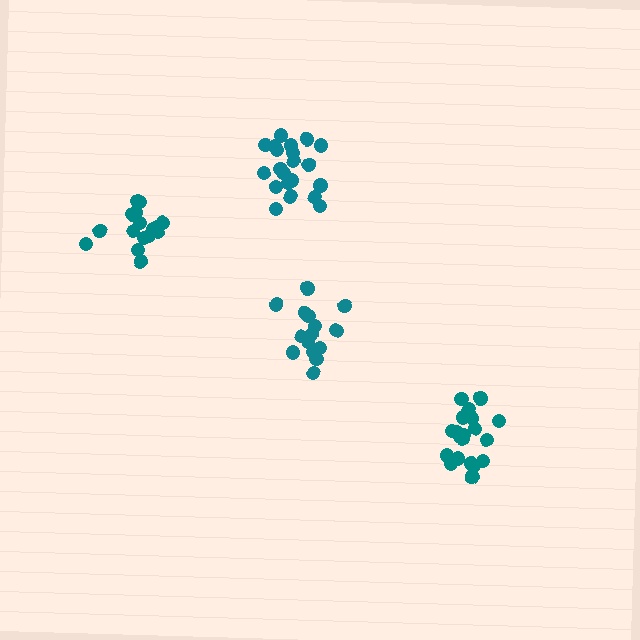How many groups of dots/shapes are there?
There are 4 groups.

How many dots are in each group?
Group 1: 20 dots, Group 2: 16 dots, Group 3: 21 dots, Group 4: 15 dots (72 total).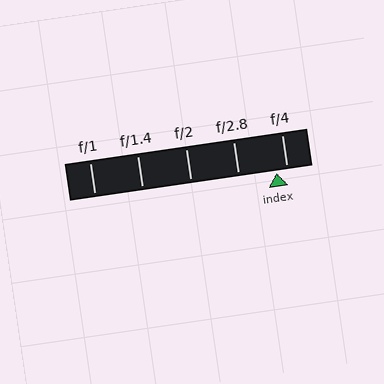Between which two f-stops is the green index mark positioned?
The index mark is between f/2.8 and f/4.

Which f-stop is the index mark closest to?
The index mark is closest to f/4.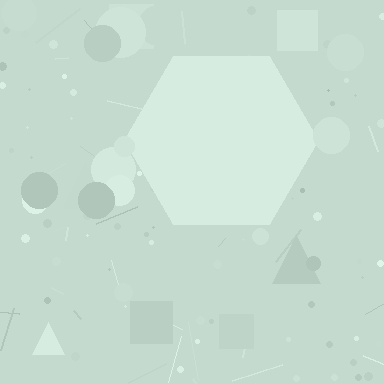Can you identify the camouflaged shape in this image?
The camouflaged shape is a hexagon.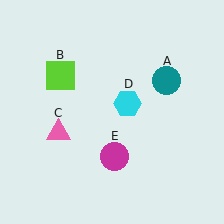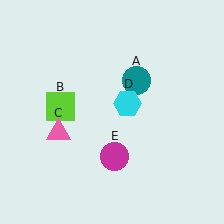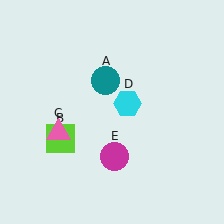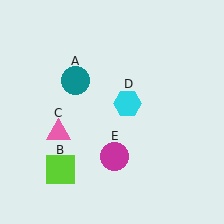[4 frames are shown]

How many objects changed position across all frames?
2 objects changed position: teal circle (object A), lime square (object B).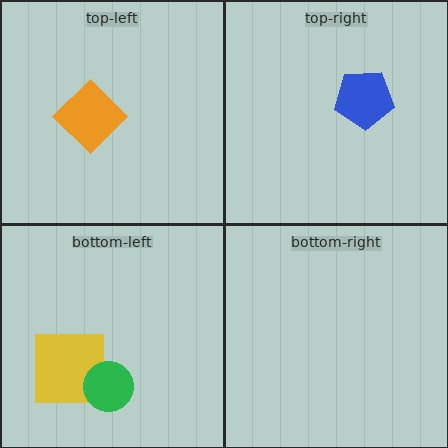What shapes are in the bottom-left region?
The yellow square, the green circle.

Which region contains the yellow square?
The bottom-left region.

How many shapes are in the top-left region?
1.